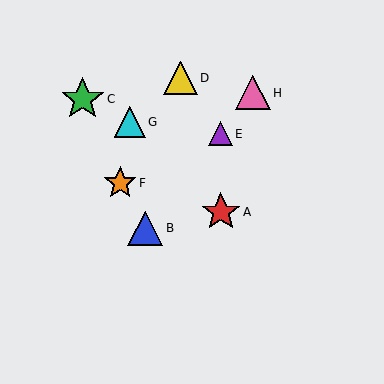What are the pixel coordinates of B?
Object B is at (145, 228).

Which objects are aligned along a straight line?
Objects B, E, H are aligned along a straight line.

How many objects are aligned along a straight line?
3 objects (B, E, H) are aligned along a straight line.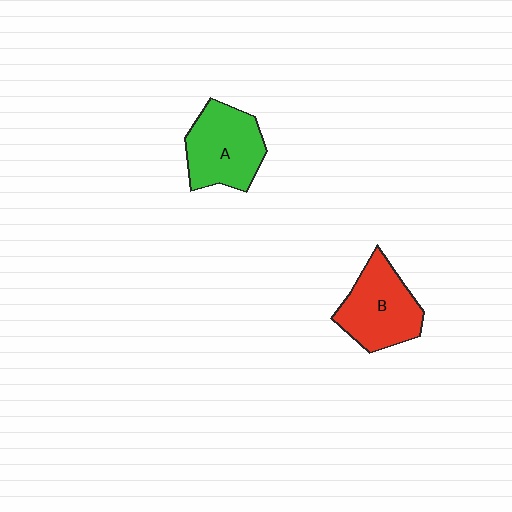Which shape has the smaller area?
Shape B (red).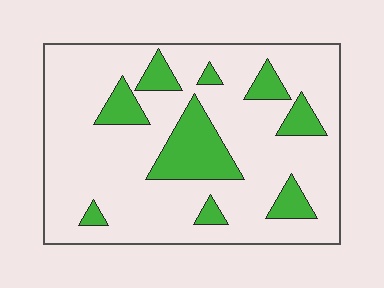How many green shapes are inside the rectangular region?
9.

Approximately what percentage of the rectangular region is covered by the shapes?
Approximately 20%.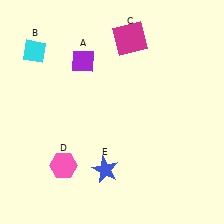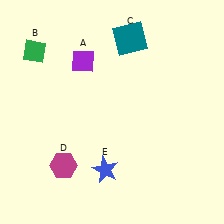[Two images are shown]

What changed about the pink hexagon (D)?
In Image 1, D is pink. In Image 2, it changed to magenta.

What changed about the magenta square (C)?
In Image 1, C is magenta. In Image 2, it changed to teal.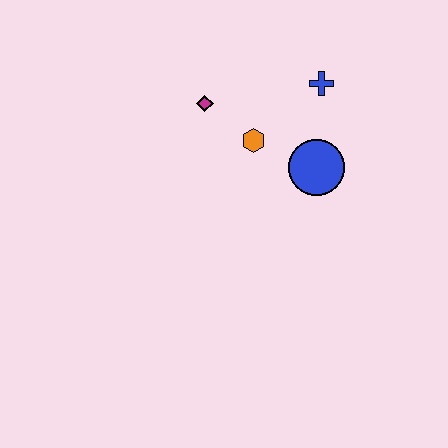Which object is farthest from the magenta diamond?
The blue circle is farthest from the magenta diamond.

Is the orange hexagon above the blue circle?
Yes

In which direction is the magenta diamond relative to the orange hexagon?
The magenta diamond is to the left of the orange hexagon.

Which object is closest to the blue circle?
The orange hexagon is closest to the blue circle.